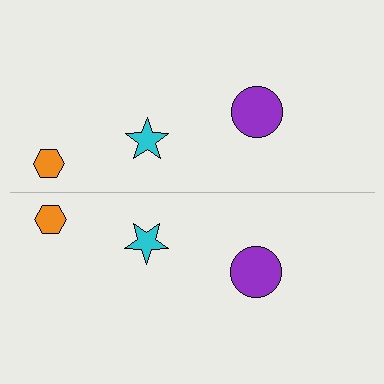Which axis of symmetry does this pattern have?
The pattern has a horizontal axis of symmetry running through the center of the image.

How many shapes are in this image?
There are 6 shapes in this image.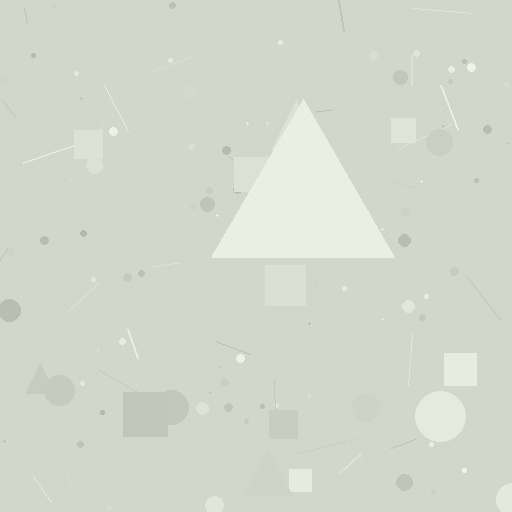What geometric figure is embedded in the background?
A triangle is embedded in the background.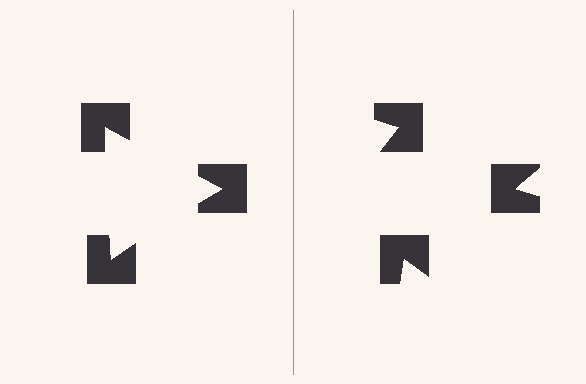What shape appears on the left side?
An illusory triangle.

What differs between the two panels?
The notched squares are positioned identically on both sides; only the wedge orientations differ. On the left they align to a triangle; on the right they are misaligned.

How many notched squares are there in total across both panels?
6 — 3 on each side.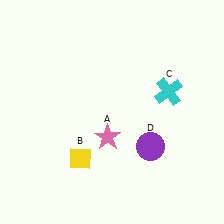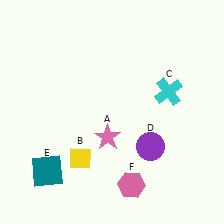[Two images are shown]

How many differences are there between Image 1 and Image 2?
There are 2 differences between the two images.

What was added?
A teal square (E), a pink hexagon (F) were added in Image 2.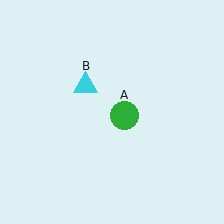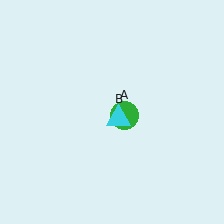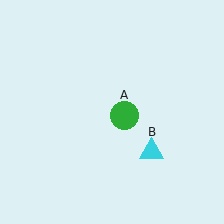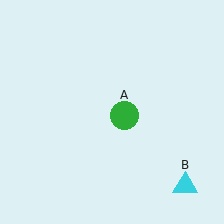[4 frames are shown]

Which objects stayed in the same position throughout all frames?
Green circle (object A) remained stationary.